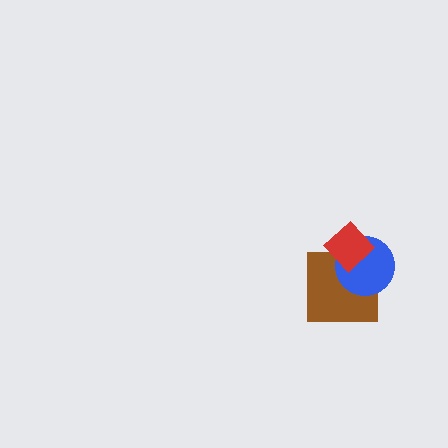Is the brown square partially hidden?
Yes, it is partially covered by another shape.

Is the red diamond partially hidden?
No, no other shape covers it.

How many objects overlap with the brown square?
2 objects overlap with the brown square.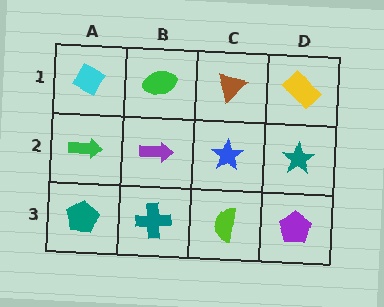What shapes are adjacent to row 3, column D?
A teal star (row 2, column D), a lime semicircle (row 3, column C).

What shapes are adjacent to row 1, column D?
A teal star (row 2, column D), a brown triangle (row 1, column C).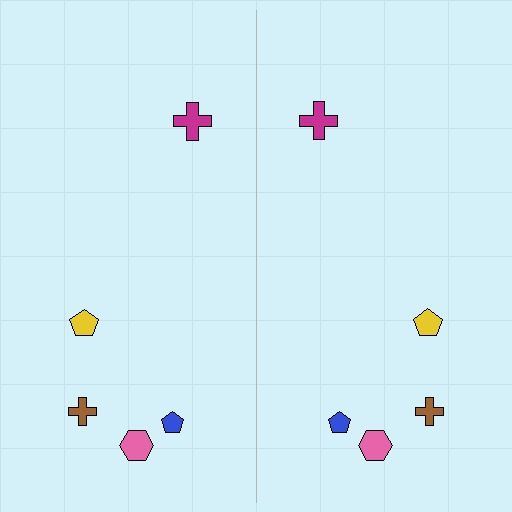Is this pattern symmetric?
Yes, this pattern has bilateral (reflection) symmetry.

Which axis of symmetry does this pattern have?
The pattern has a vertical axis of symmetry running through the center of the image.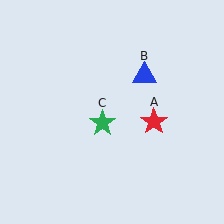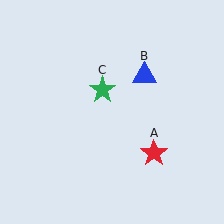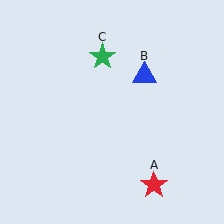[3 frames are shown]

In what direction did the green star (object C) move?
The green star (object C) moved up.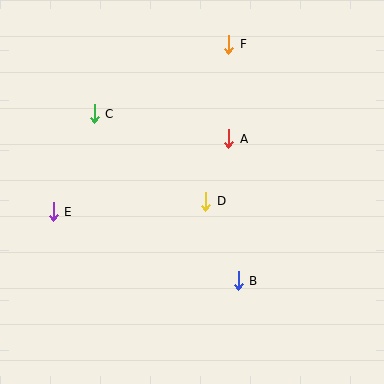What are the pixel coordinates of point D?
Point D is at (205, 201).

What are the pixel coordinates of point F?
Point F is at (229, 44).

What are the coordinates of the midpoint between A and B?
The midpoint between A and B is at (234, 210).